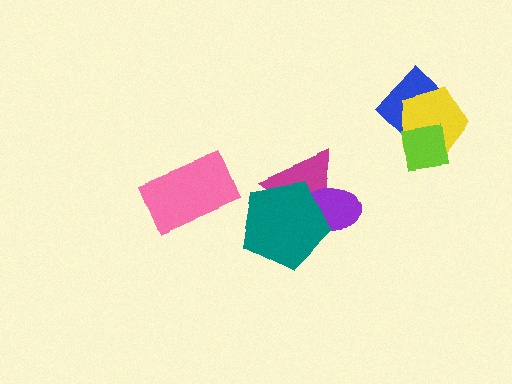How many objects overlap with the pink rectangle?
0 objects overlap with the pink rectangle.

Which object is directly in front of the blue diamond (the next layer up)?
The yellow pentagon is directly in front of the blue diamond.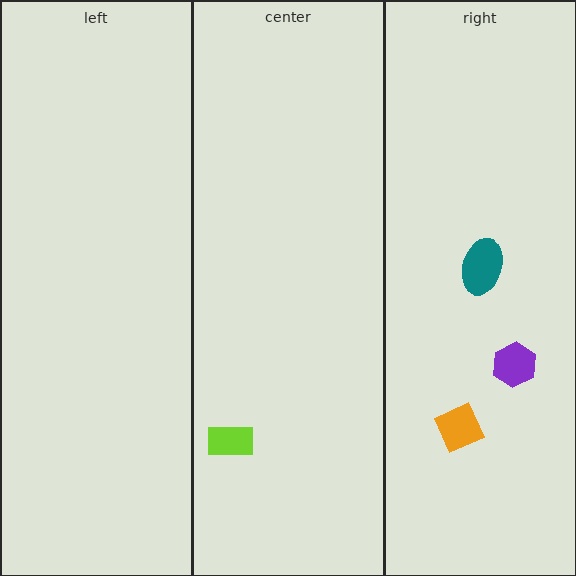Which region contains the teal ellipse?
The right region.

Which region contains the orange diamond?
The right region.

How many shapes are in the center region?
1.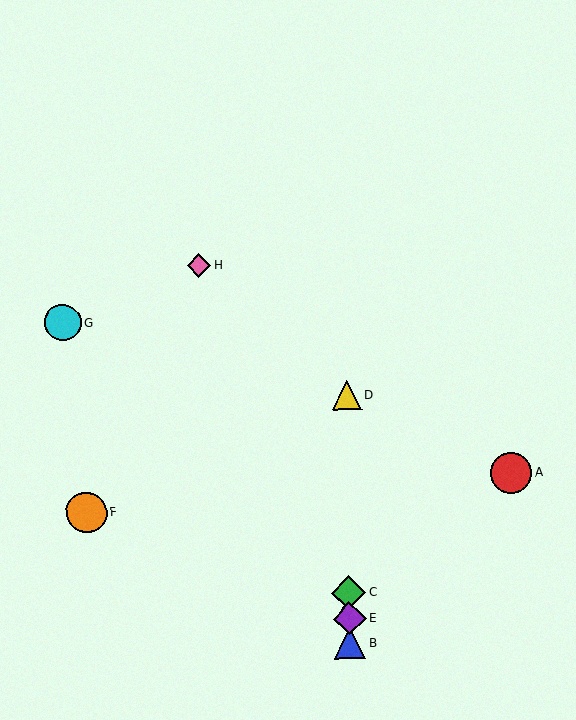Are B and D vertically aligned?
Yes, both are at x≈350.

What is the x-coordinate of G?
Object G is at x≈63.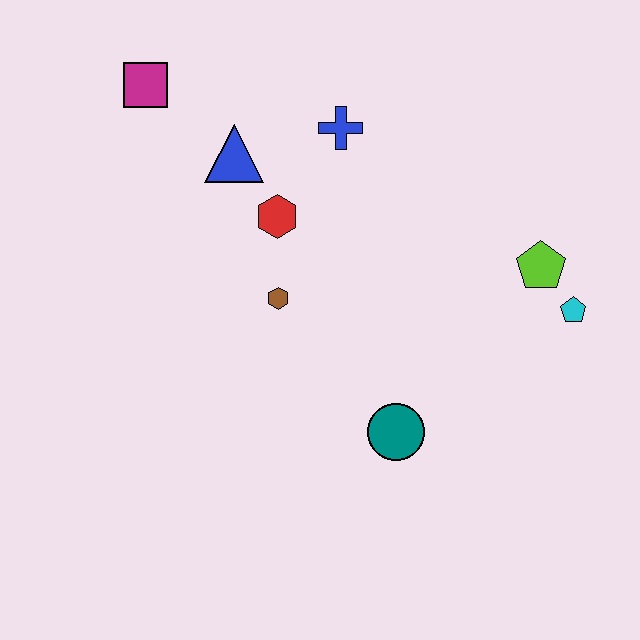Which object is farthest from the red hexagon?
The cyan pentagon is farthest from the red hexagon.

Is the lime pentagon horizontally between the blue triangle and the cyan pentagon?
Yes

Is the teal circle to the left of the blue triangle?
No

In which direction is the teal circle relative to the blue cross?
The teal circle is below the blue cross.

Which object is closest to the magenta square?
The blue triangle is closest to the magenta square.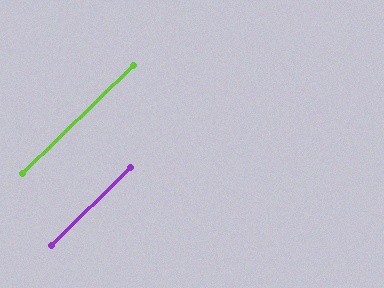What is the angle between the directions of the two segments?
Approximately 0 degrees.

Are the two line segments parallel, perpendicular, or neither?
Parallel — their directions differ by only 0.2°.